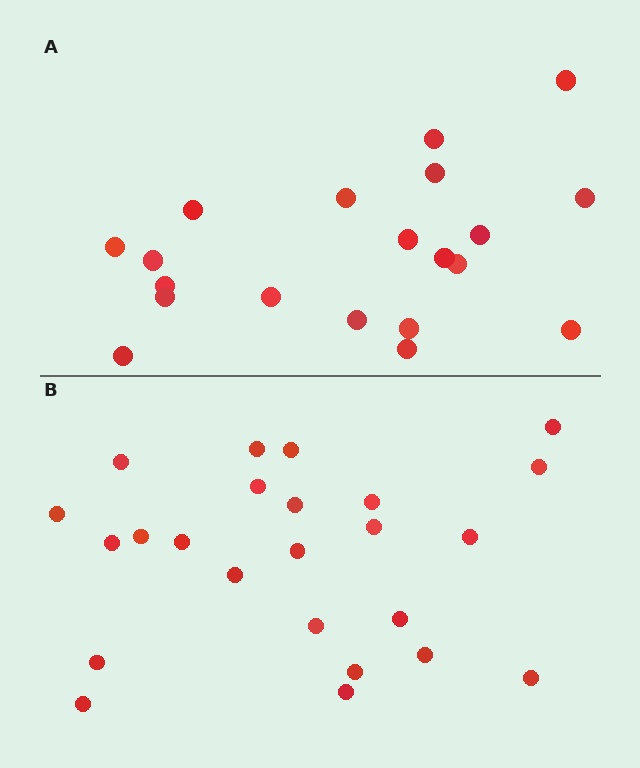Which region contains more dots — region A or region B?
Region B (the bottom region) has more dots.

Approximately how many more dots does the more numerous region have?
Region B has about 4 more dots than region A.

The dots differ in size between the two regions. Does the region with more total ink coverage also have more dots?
No. Region A has more total ink coverage because its dots are larger, but region B actually contains more individual dots. Total area can be misleading — the number of items is what matters here.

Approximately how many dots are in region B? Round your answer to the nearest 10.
About 20 dots. (The exact count is 24, which rounds to 20.)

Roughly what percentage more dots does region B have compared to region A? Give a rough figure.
About 20% more.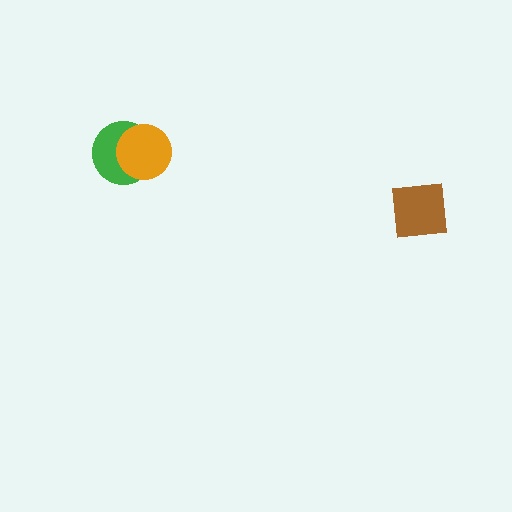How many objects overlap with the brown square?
0 objects overlap with the brown square.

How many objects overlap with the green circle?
1 object overlaps with the green circle.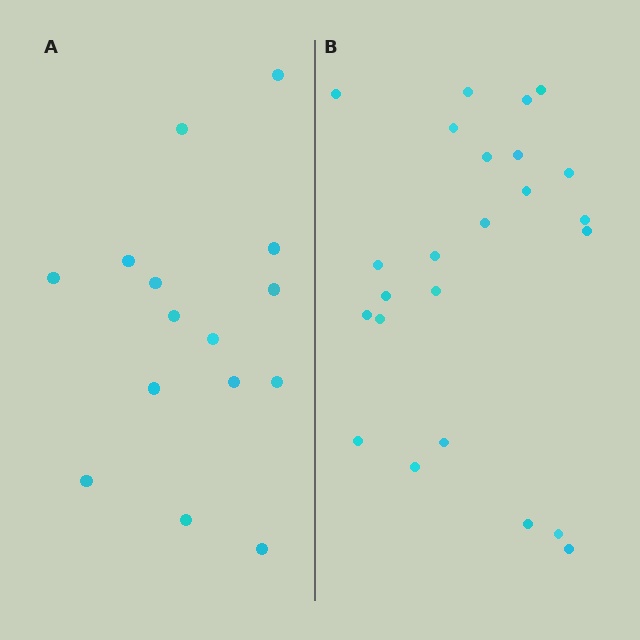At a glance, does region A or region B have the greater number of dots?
Region B (the right region) has more dots.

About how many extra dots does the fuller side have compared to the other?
Region B has roughly 8 or so more dots than region A.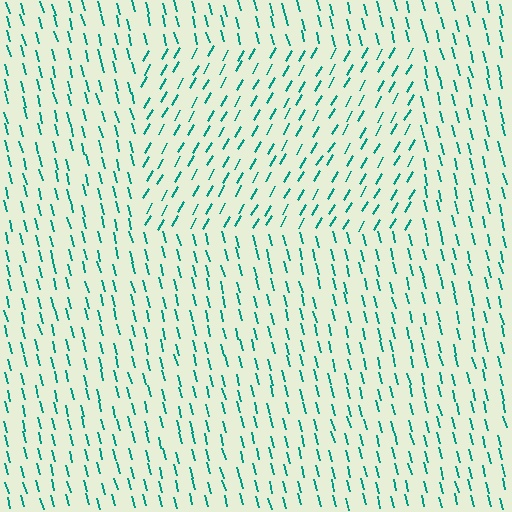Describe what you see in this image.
The image is filled with small teal line segments. A rectangle region in the image has lines oriented differently from the surrounding lines, creating a visible texture boundary.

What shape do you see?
I see a rectangle.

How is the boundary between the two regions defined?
The boundary is defined purely by a change in line orientation (approximately 45 degrees difference). All lines are the same color and thickness.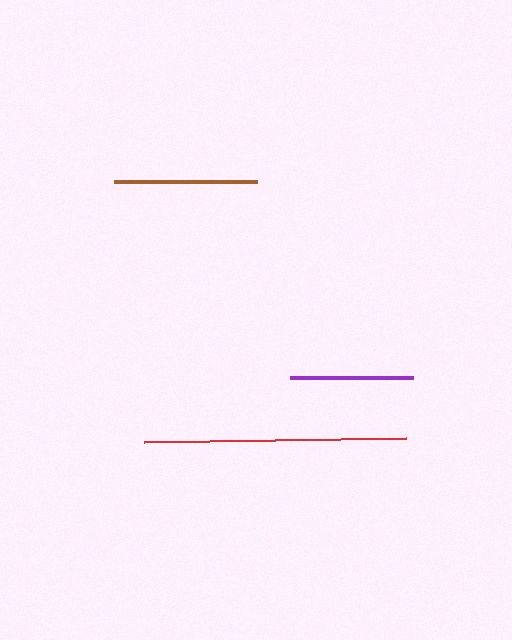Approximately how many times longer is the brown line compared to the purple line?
The brown line is approximately 1.2 times the length of the purple line.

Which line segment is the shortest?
The purple line is the shortest at approximately 123 pixels.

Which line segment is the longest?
The red line is the longest at approximately 261 pixels.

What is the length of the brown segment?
The brown segment is approximately 143 pixels long.